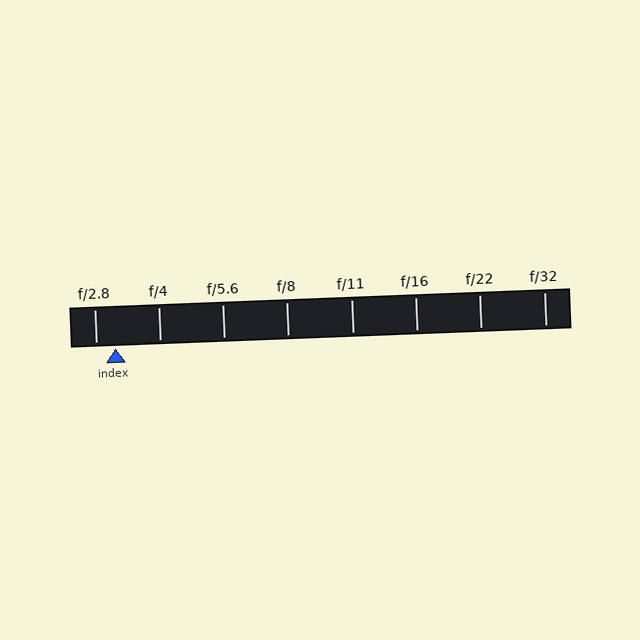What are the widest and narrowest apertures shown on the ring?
The widest aperture shown is f/2.8 and the narrowest is f/32.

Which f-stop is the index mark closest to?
The index mark is closest to f/2.8.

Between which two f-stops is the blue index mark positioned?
The index mark is between f/2.8 and f/4.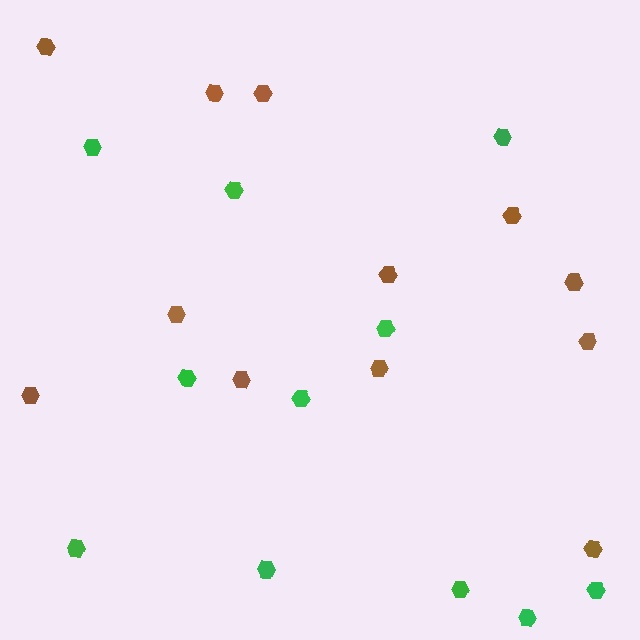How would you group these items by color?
There are 2 groups: one group of brown hexagons (12) and one group of green hexagons (11).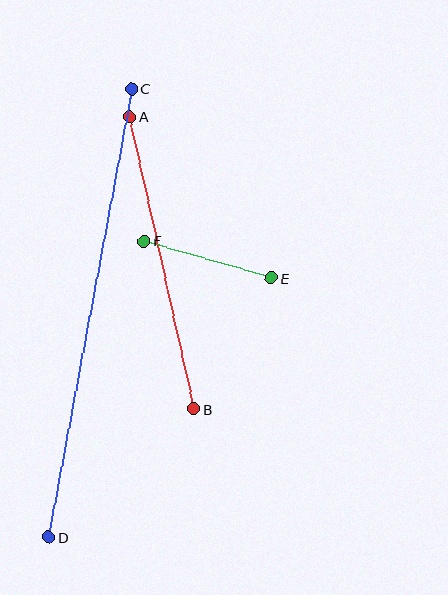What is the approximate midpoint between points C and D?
The midpoint is at approximately (90, 313) pixels.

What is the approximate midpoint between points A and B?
The midpoint is at approximately (162, 263) pixels.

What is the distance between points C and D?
The distance is approximately 456 pixels.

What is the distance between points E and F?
The distance is approximately 132 pixels.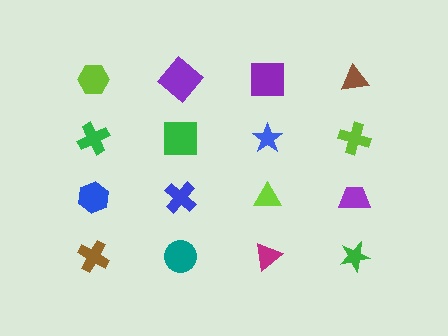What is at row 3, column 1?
A blue hexagon.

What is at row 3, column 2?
A blue cross.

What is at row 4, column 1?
A brown cross.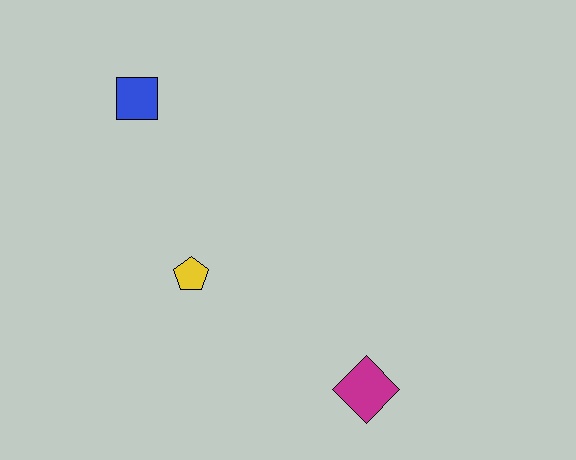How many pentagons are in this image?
There is 1 pentagon.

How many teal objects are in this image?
There are no teal objects.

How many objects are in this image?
There are 3 objects.